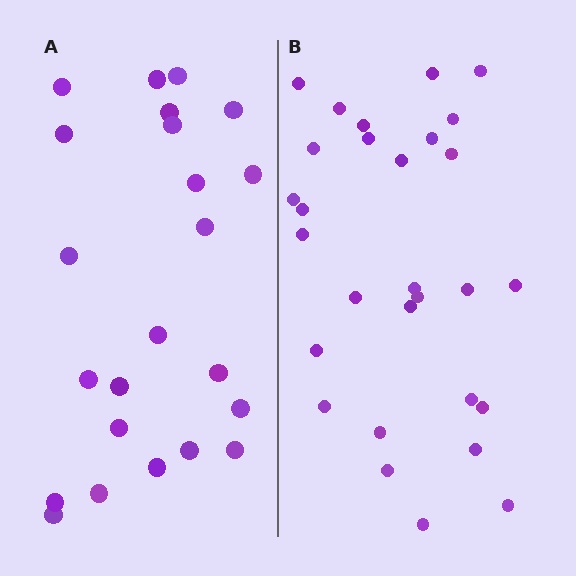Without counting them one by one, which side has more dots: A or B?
Region B (the right region) has more dots.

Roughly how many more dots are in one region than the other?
Region B has about 6 more dots than region A.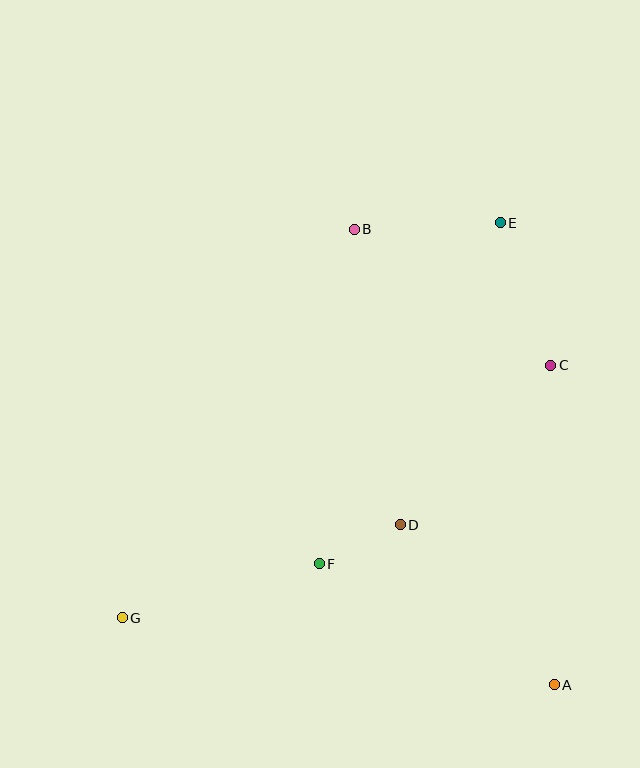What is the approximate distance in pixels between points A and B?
The distance between A and B is approximately 497 pixels.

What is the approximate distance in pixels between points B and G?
The distance between B and G is approximately 453 pixels.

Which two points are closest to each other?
Points D and F are closest to each other.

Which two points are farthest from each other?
Points E and G are farthest from each other.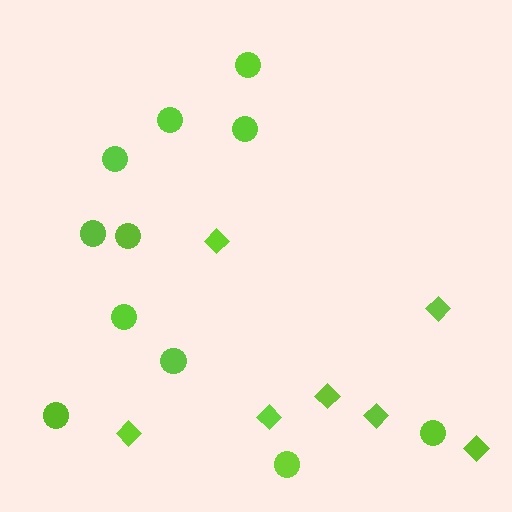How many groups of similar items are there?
There are 2 groups: one group of circles (11) and one group of diamonds (7).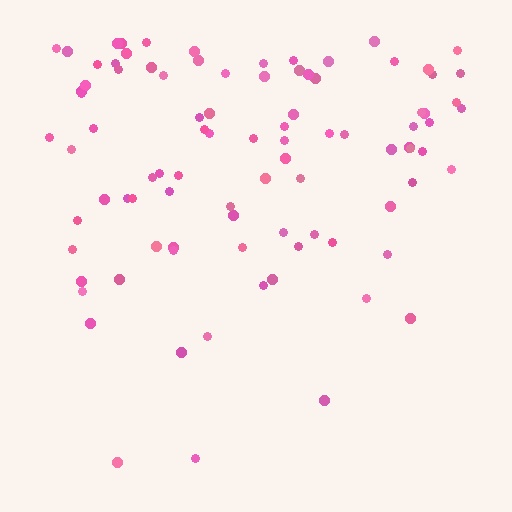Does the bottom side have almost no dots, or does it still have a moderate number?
Still a moderate number, just noticeably fewer than the top.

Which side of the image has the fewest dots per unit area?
The bottom.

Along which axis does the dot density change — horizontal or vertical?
Vertical.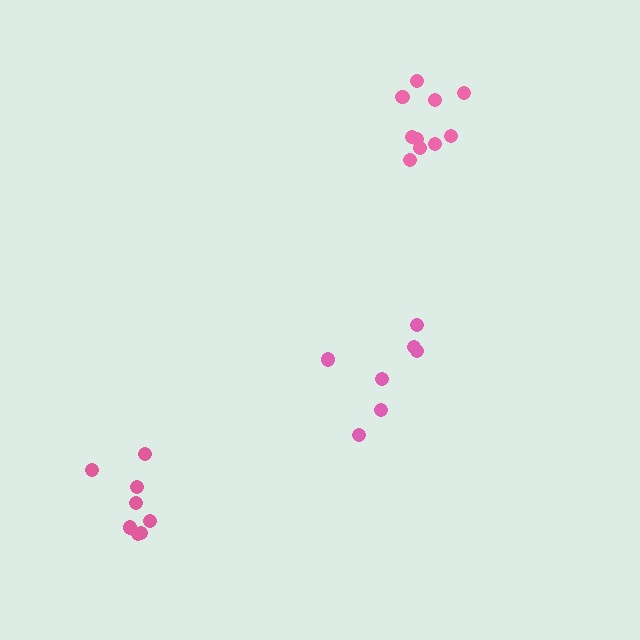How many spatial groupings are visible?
There are 3 spatial groupings.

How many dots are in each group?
Group 1: 10 dots, Group 2: 8 dots, Group 3: 7 dots (25 total).